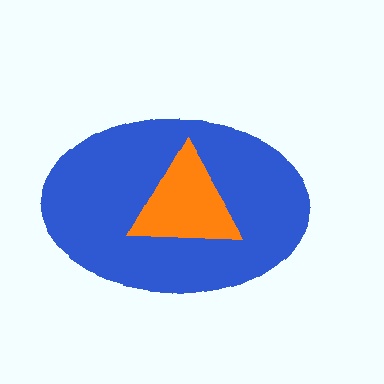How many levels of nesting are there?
2.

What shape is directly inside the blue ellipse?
The orange triangle.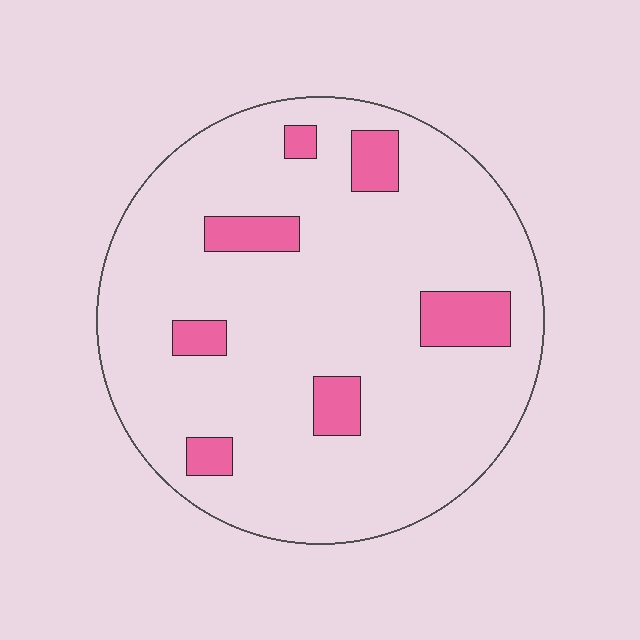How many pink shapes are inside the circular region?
7.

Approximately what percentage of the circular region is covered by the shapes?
Approximately 10%.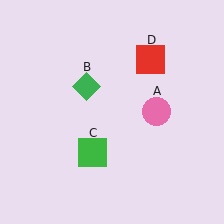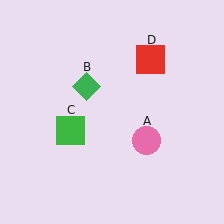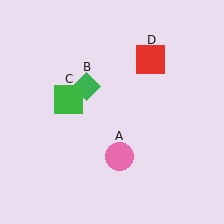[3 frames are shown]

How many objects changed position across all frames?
2 objects changed position: pink circle (object A), green square (object C).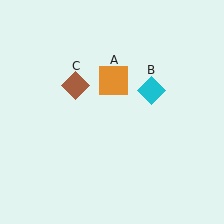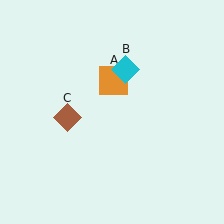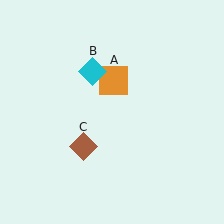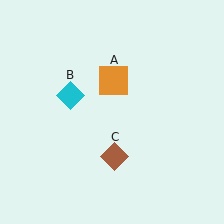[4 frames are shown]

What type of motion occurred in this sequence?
The cyan diamond (object B), brown diamond (object C) rotated counterclockwise around the center of the scene.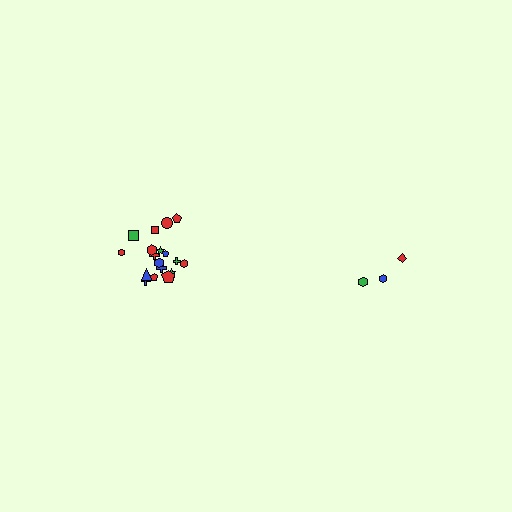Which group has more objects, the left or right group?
The left group.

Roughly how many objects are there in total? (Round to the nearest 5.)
Roughly 20 objects in total.